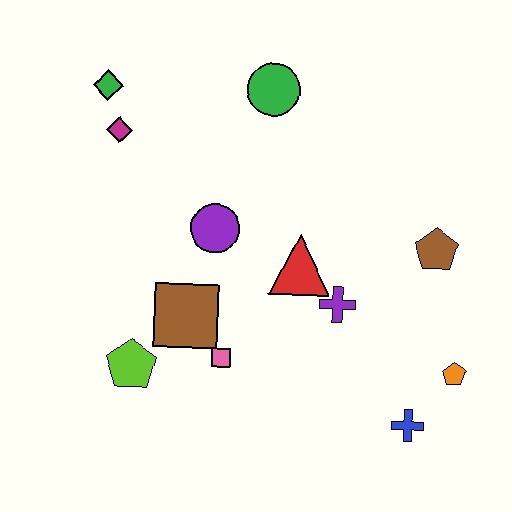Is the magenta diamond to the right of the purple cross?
No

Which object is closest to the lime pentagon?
The brown square is closest to the lime pentagon.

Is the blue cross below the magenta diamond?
Yes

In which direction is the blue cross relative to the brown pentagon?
The blue cross is below the brown pentagon.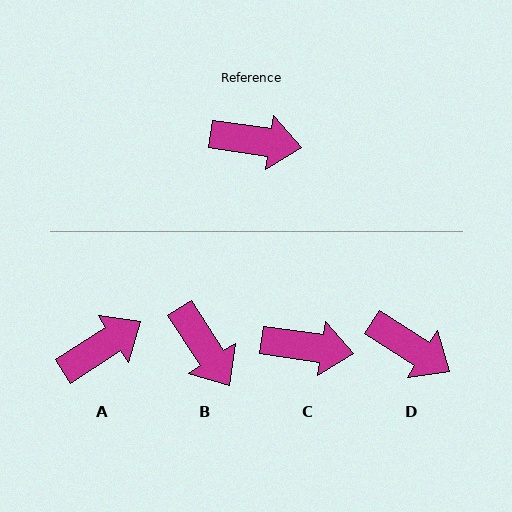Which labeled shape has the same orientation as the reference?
C.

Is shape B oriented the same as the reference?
No, it is off by about 49 degrees.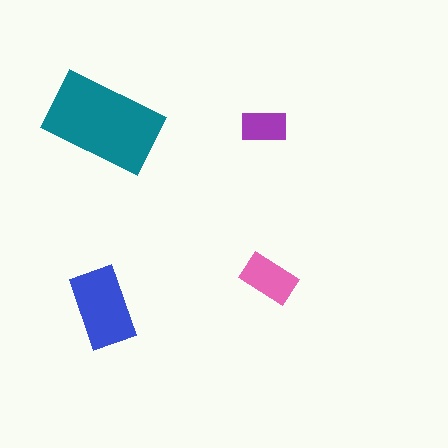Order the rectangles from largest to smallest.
the teal one, the blue one, the pink one, the purple one.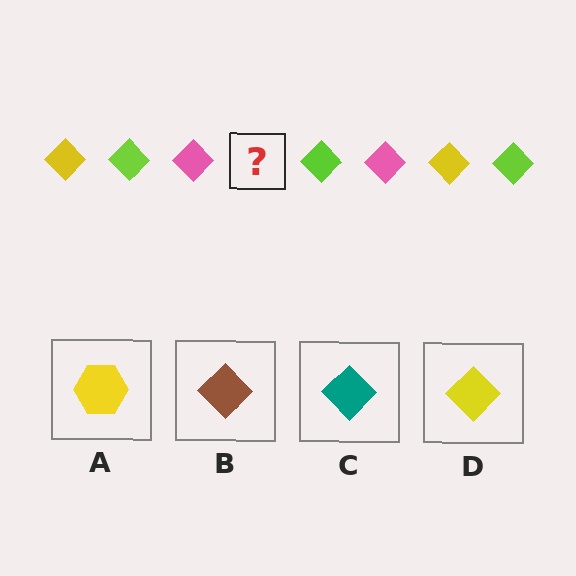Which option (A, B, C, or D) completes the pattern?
D.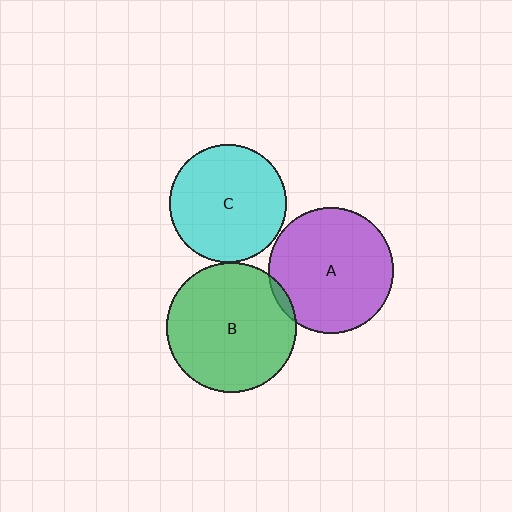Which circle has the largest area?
Circle B (green).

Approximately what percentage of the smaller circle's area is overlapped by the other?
Approximately 5%.